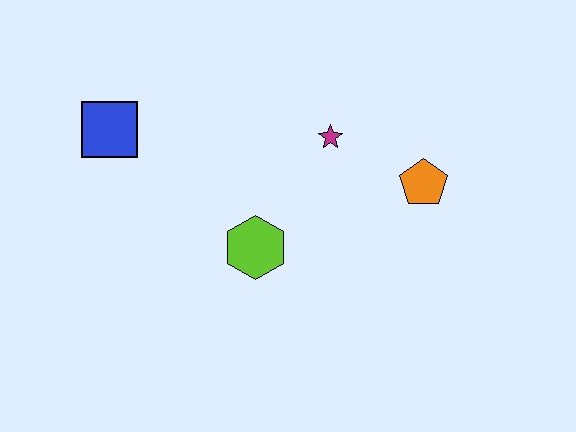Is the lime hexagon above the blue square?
No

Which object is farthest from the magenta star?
The blue square is farthest from the magenta star.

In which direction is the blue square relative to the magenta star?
The blue square is to the left of the magenta star.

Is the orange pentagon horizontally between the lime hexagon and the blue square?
No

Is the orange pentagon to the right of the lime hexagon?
Yes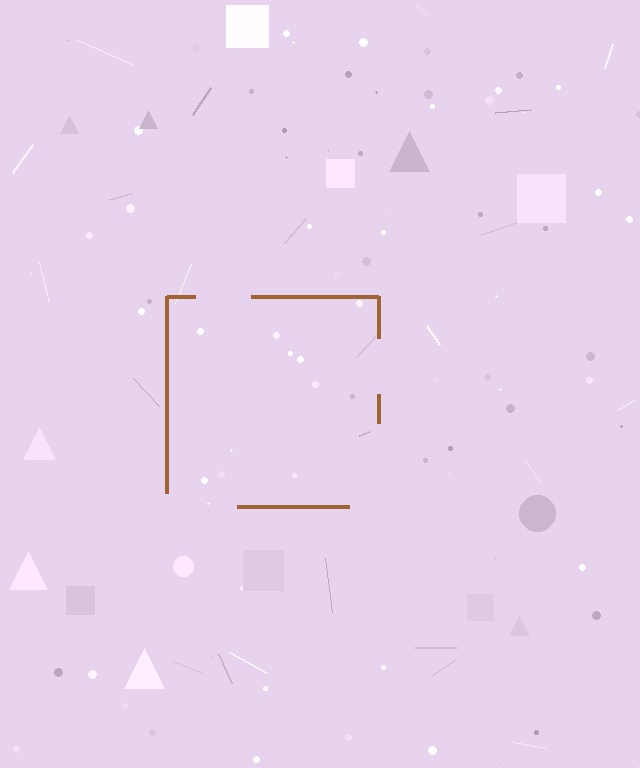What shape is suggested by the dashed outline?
The dashed outline suggests a square.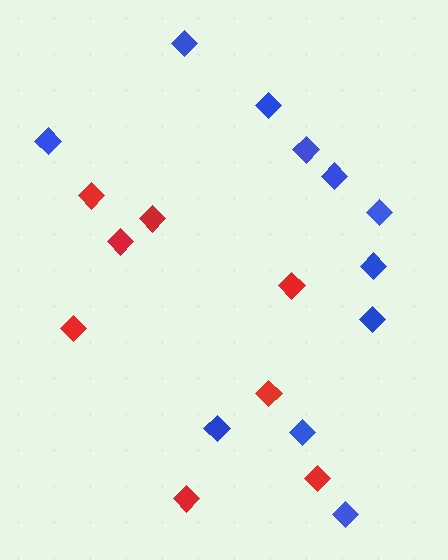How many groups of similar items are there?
There are 2 groups: one group of red diamonds (8) and one group of blue diamonds (11).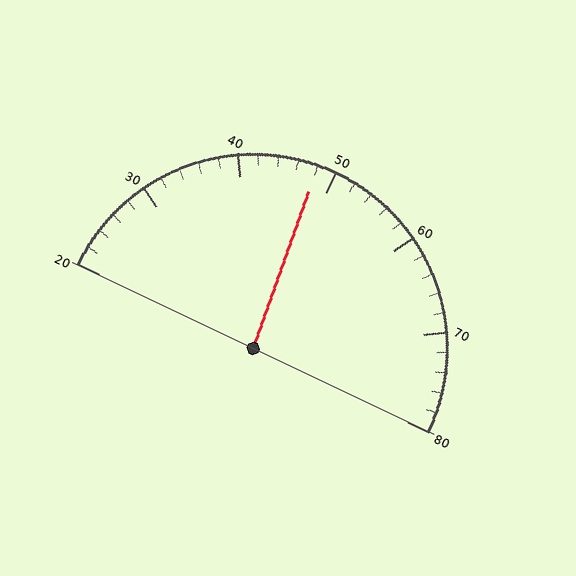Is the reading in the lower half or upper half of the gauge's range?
The reading is in the lower half of the range (20 to 80).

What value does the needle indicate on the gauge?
The needle indicates approximately 48.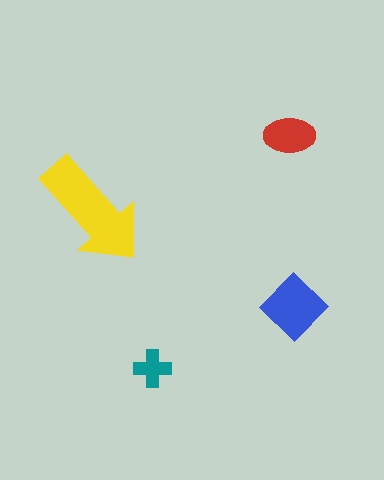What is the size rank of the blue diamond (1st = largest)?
2nd.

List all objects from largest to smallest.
The yellow arrow, the blue diamond, the red ellipse, the teal cross.